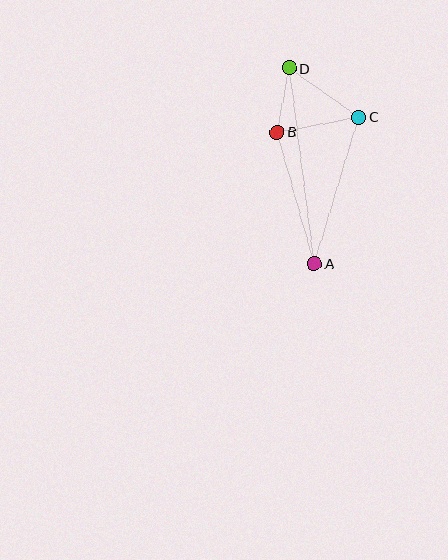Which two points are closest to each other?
Points B and D are closest to each other.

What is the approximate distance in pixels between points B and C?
The distance between B and C is approximately 83 pixels.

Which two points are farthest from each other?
Points A and D are farthest from each other.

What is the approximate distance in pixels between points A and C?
The distance between A and C is approximately 153 pixels.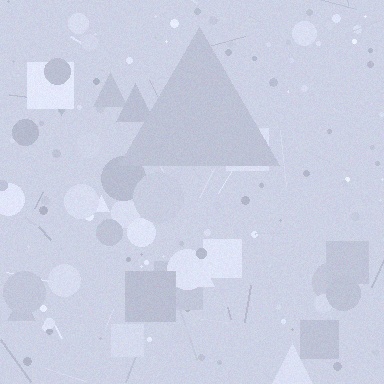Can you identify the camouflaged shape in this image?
The camouflaged shape is a triangle.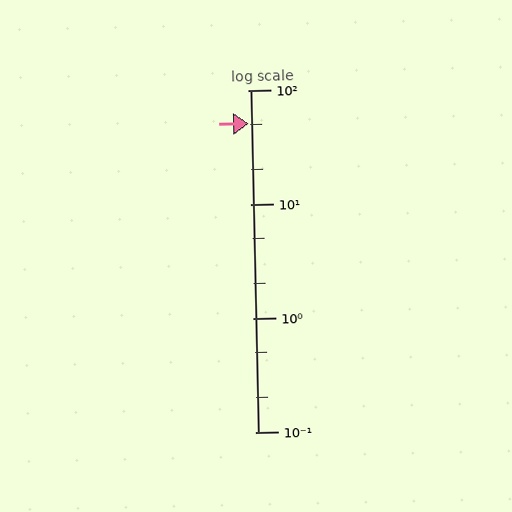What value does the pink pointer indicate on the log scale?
The pointer indicates approximately 51.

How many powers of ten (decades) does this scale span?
The scale spans 3 decades, from 0.1 to 100.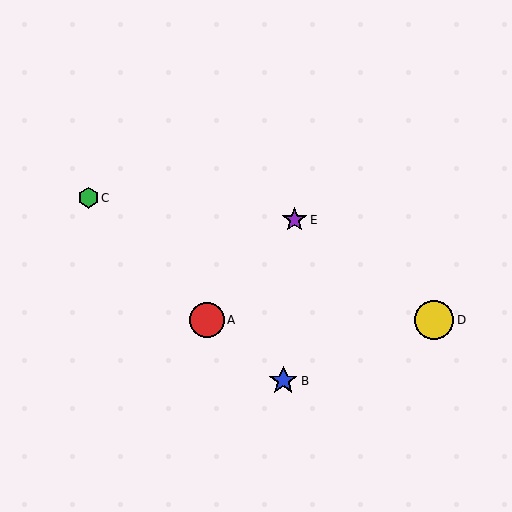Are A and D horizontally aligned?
Yes, both are at y≈320.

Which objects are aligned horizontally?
Objects A, D are aligned horizontally.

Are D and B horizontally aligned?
No, D is at y≈320 and B is at y≈381.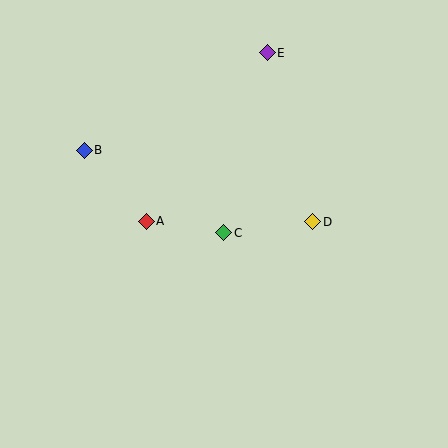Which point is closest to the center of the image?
Point C at (224, 233) is closest to the center.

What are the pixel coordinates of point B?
Point B is at (84, 150).